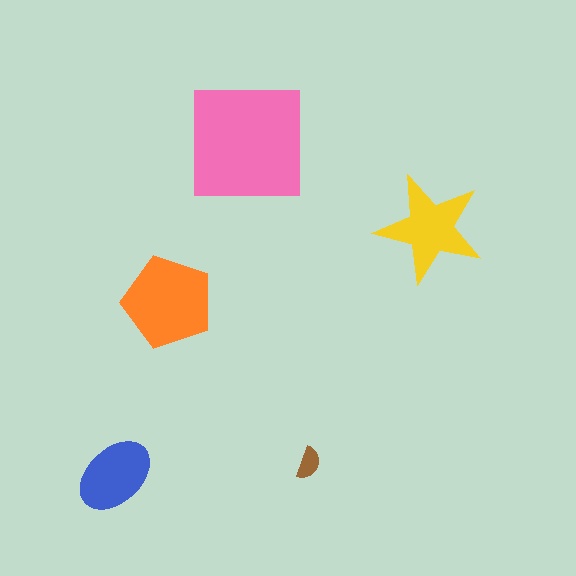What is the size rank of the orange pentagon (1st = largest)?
2nd.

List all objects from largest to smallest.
The pink square, the orange pentagon, the yellow star, the blue ellipse, the brown semicircle.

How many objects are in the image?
There are 5 objects in the image.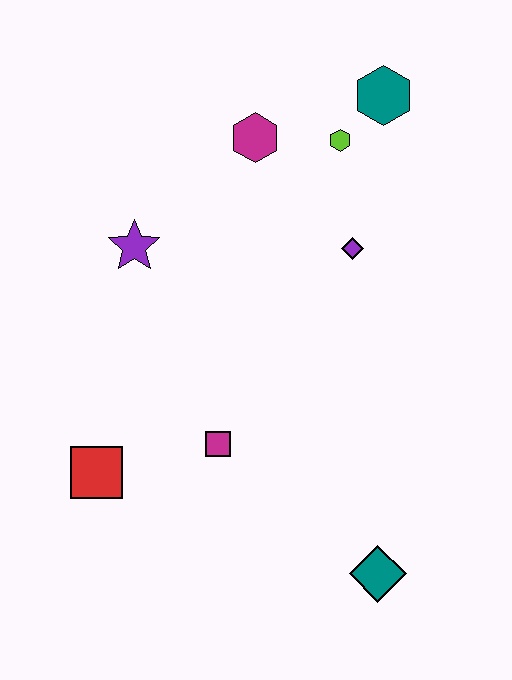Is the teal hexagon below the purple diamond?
No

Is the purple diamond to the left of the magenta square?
No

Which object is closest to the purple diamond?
The lime hexagon is closest to the purple diamond.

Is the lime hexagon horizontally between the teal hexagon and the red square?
Yes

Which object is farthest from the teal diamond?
The teal hexagon is farthest from the teal diamond.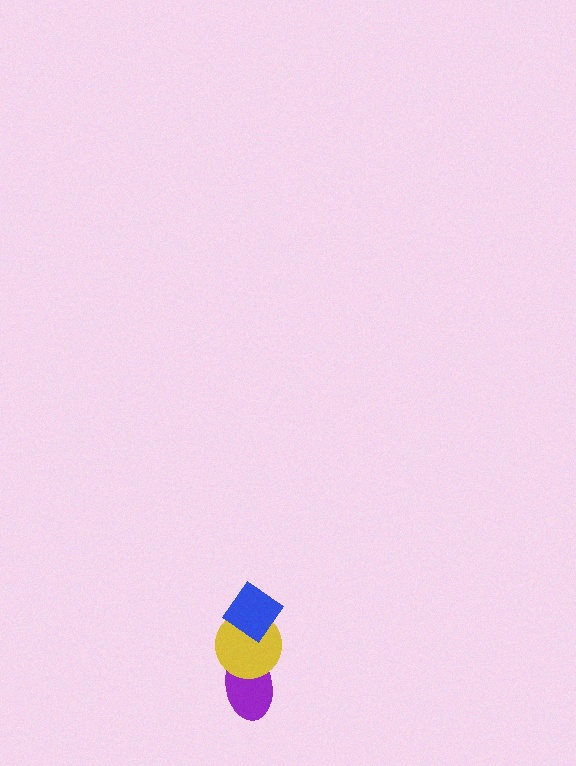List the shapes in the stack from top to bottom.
From top to bottom: the blue diamond, the yellow circle, the purple ellipse.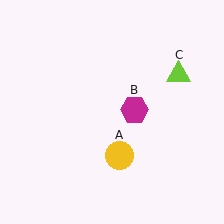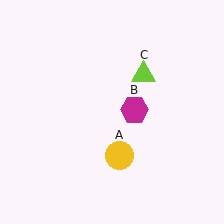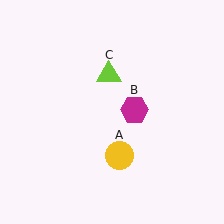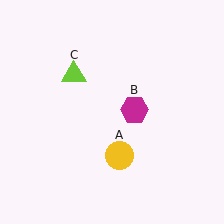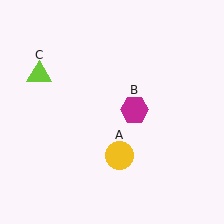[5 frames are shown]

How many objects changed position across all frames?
1 object changed position: lime triangle (object C).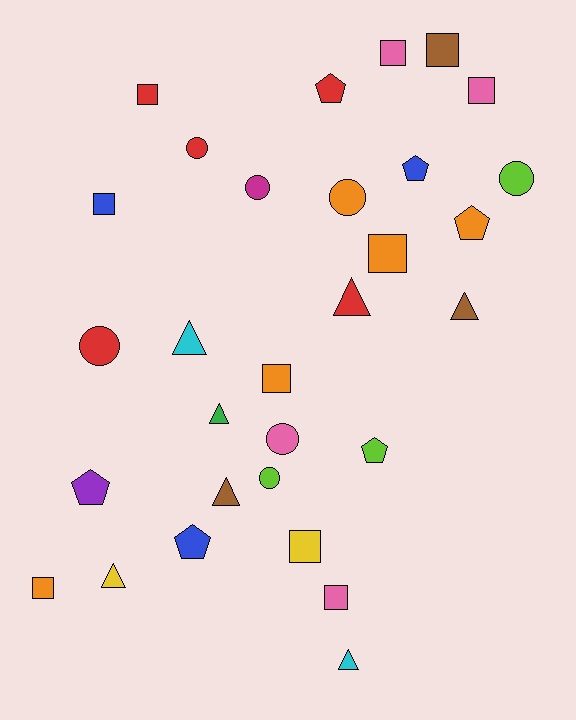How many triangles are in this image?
There are 7 triangles.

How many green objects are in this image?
There is 1 green object.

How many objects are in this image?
There are 30 objects.